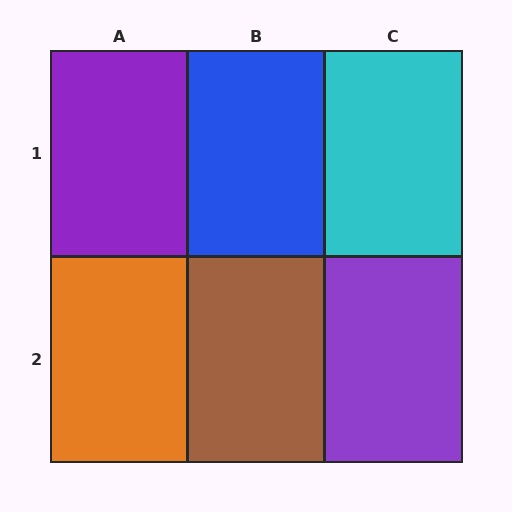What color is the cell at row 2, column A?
Orange.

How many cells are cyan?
1 cell is cyan.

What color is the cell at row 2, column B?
Brown.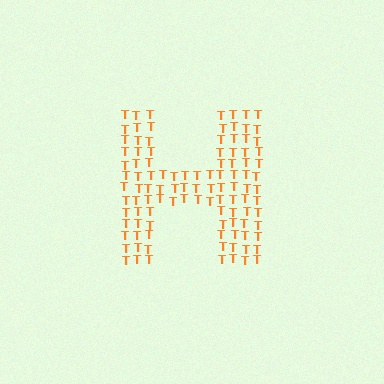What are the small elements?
The small elements are letter T's.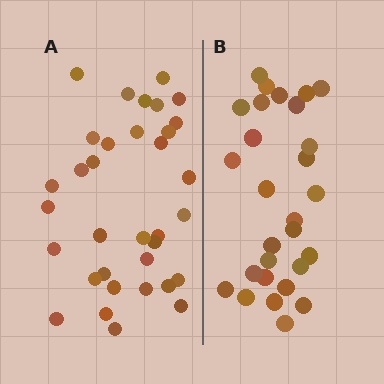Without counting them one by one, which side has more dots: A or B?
Region A (the left region) has more dots.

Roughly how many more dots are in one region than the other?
Region A has about 6 more dots than region B.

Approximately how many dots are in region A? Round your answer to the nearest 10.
About 30 dots. (The exact count is 34, which rounds to 30.)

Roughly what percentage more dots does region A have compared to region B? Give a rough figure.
About 20% more.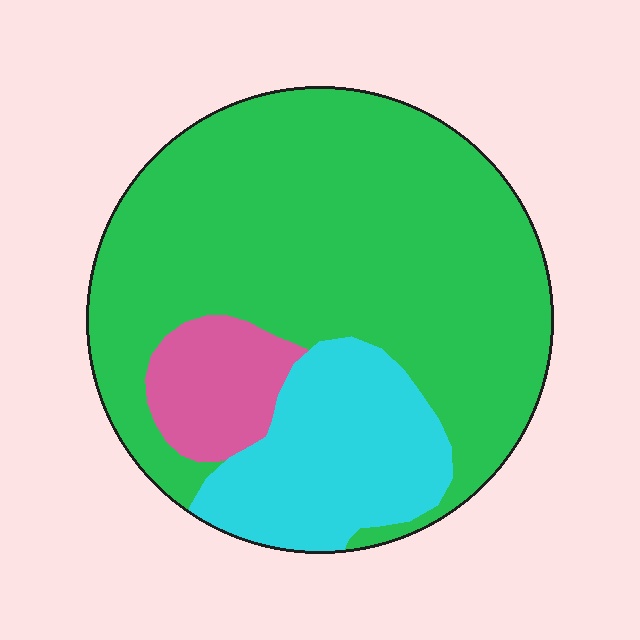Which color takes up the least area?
Pink, at roughly 10%.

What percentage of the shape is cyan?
Cyan takes up about one fifth (1/5) of the shape.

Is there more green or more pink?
Green.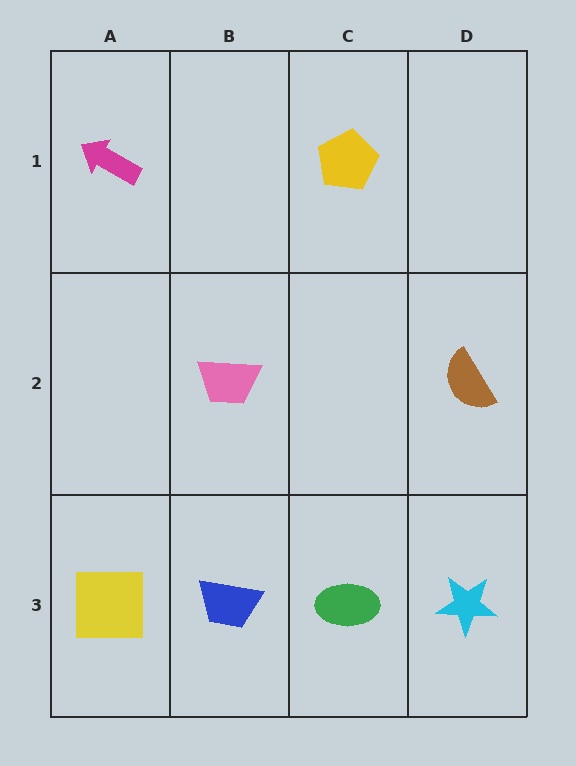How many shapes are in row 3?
4 shapes.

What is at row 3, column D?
A cyan star.